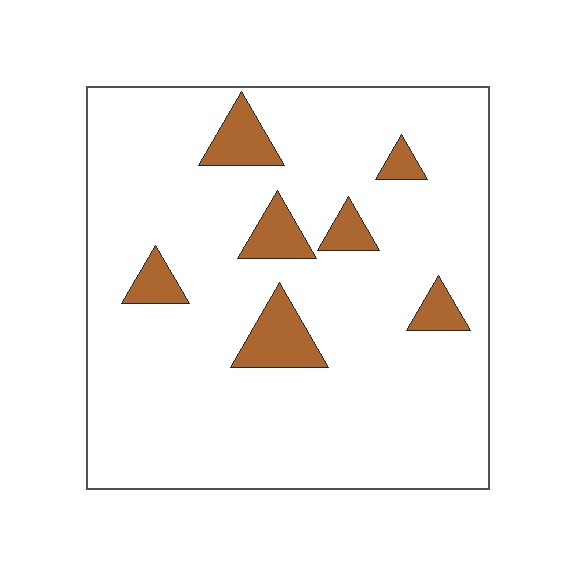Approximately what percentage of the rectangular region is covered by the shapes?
Approximately 10%.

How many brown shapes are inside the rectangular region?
7.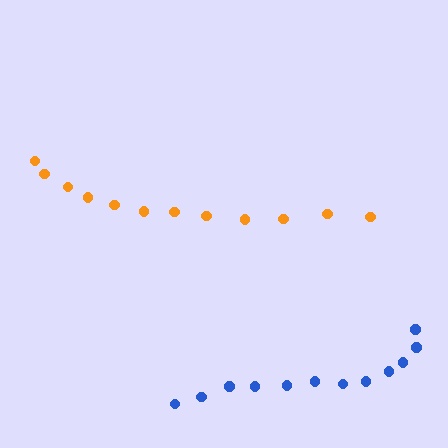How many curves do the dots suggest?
There are 2 distinct paths.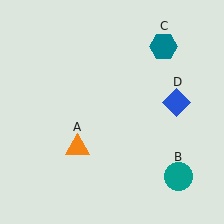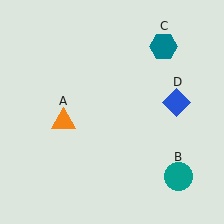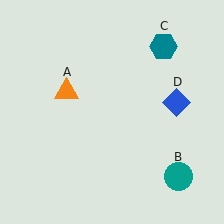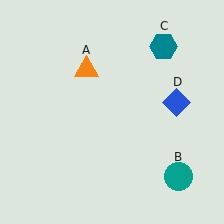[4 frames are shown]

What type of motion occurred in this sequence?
The orange triangle (object A) rotated clockwise around the center of the scene.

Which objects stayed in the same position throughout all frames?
Teal circle (object B) and teal hexagon (object C) and blue diamond (object D) remained stationary.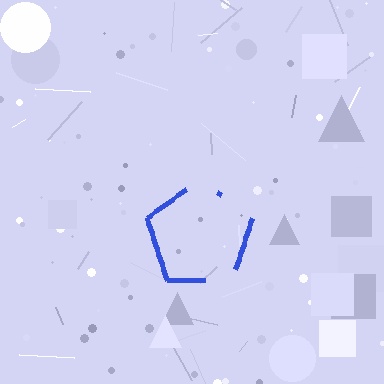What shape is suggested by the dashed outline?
The dashed outline suggests a pentagon.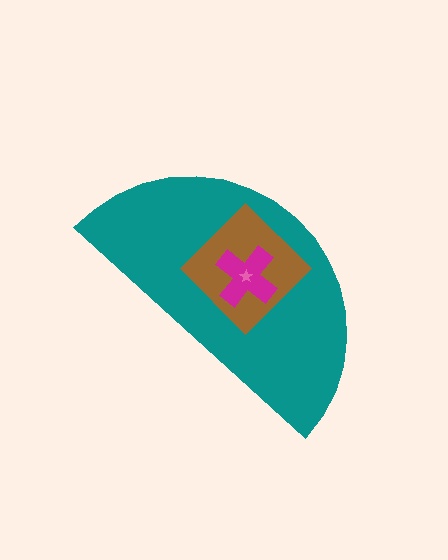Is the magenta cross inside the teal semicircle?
Yes.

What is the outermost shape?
The teal semicircle.